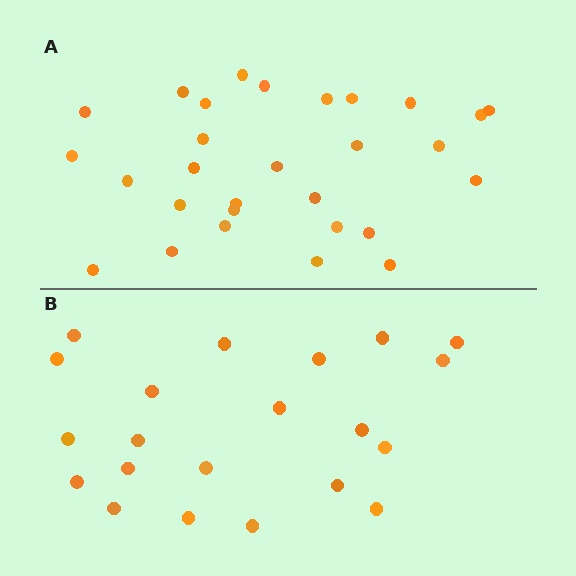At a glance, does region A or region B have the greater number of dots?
Region A (the top region) has more dots.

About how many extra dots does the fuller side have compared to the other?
Region A has roughly 8 or so more dots than region B.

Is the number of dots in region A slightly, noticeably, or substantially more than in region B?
Region A has noticeably more, but not dramatically so. The ratio is roughly 1.4 to 1.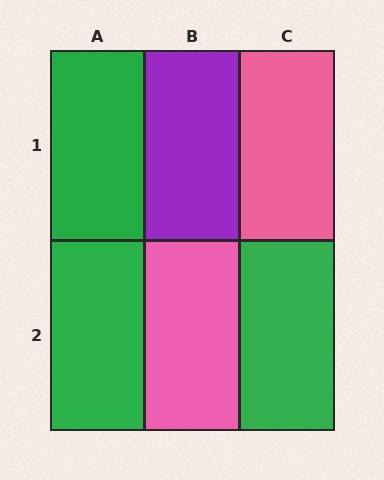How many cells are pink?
2 cells are pink.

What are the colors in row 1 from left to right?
Green, purple, pink.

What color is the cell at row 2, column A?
Green.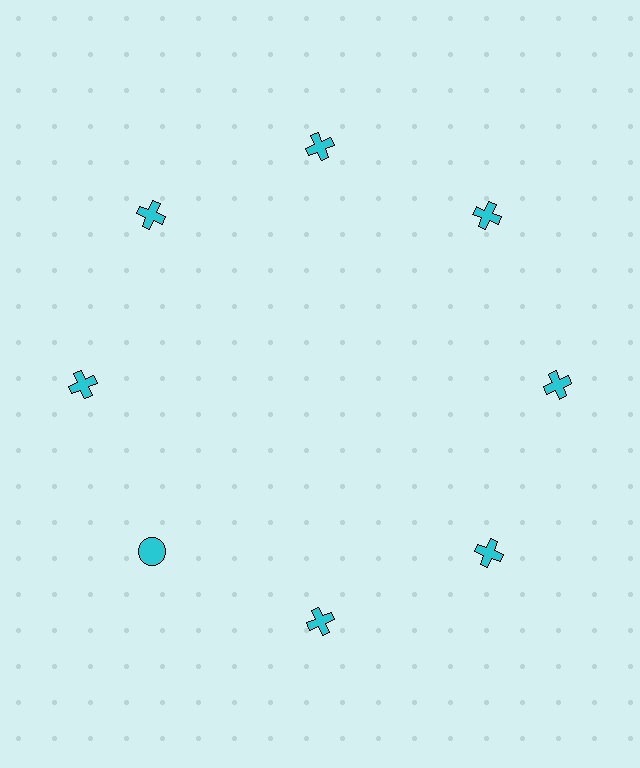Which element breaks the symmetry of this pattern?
The cyan circle at roughly the 8 o'clock position breaks the symmetry. All other shapes are cyan crosses.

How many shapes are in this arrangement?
There are 8 shapes arranged in a ring pattern.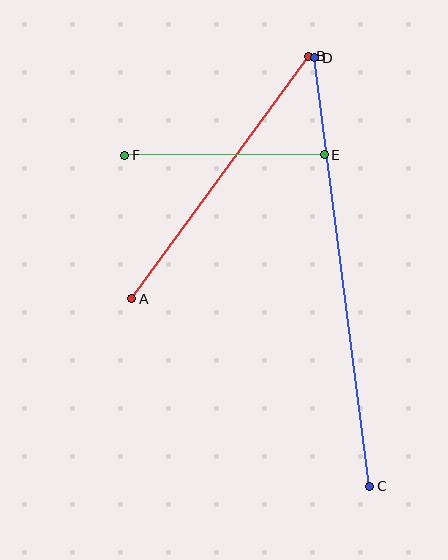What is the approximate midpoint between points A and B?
The midpoint is at approximately (220, 177) pixels.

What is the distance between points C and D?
The distance is approximately 432 pixels.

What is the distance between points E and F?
The distance is approximately 200 pixels.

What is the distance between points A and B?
The distance is approximately 300 pixels.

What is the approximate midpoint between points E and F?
The midpoint is at approximately (224, 155) pixels.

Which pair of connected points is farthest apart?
Points C and D are farthest apart.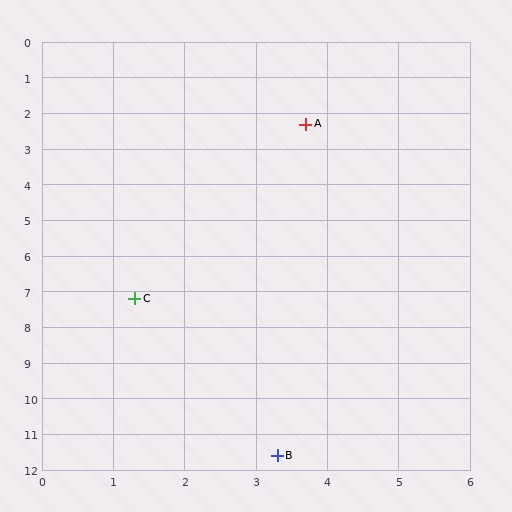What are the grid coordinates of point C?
Point C is at approximately (1.3, 7.2).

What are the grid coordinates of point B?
Point B is at approximately (3.3, 11.6).